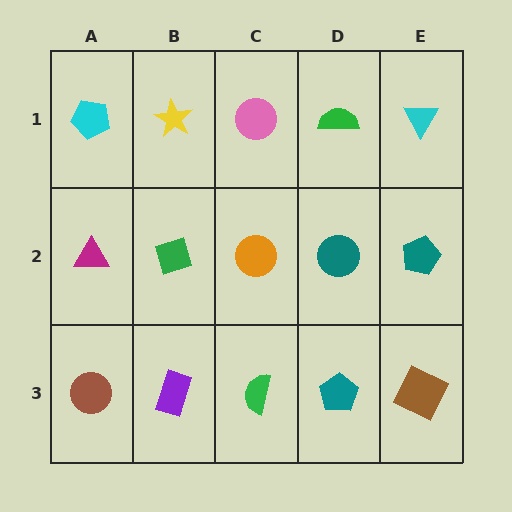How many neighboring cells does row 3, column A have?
2.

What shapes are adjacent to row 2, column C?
A pink circle (row 1, column C), a green semicircle (row 3, column C), a green diamond (row 2, column B), a teal circle (row 2, column D).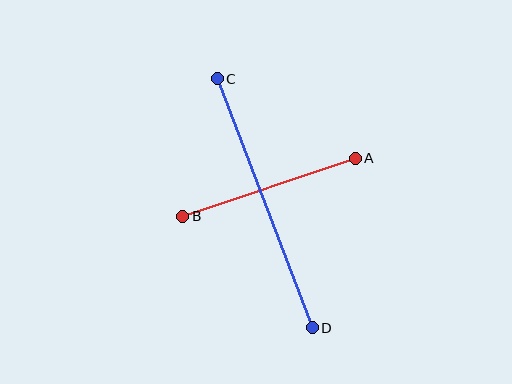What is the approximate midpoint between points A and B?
The midpoint is at approximately (269, 187) pixels.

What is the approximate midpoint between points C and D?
The midpoint is at approximately (265, 203) pixels.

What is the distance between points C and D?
The distance is approximately 266 pixels.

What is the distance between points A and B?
The distance is approximately 182 pixels.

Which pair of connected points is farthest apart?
Points C and D are farthest apart.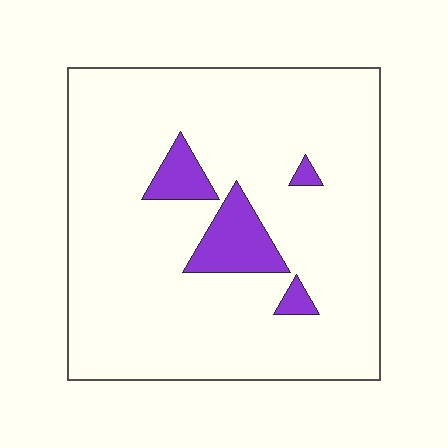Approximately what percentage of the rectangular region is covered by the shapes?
Approximately 10%.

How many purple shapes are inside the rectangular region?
4.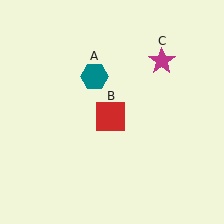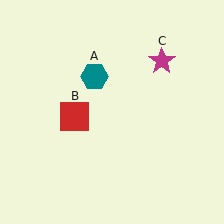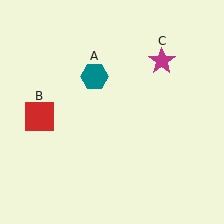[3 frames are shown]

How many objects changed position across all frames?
1 object changed position: red square (object B).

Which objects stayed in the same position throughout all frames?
Teal hexagon (object A) and magenta star (object C) remained stationary.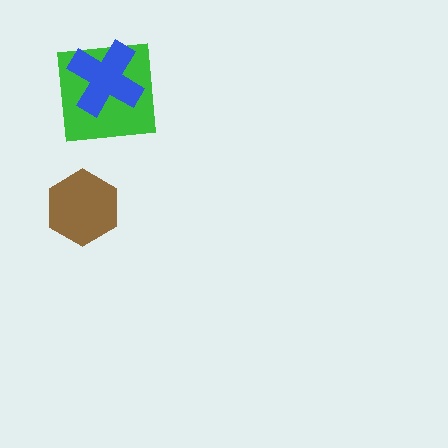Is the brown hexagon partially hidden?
No, no other shape covers it.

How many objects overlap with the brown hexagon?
0 objects overlap with the brown hexagon.